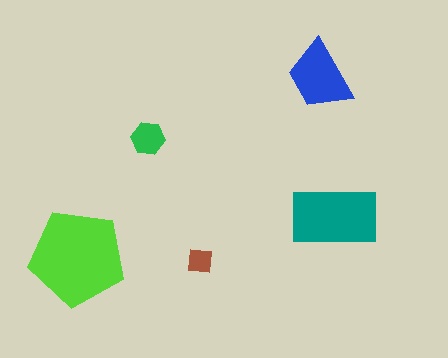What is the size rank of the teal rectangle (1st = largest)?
2nd.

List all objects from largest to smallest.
The lime pentagon, the teal rectangle, the blue trapezoid, the green hexagon, the brown square.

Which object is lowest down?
The brown square is bottommost.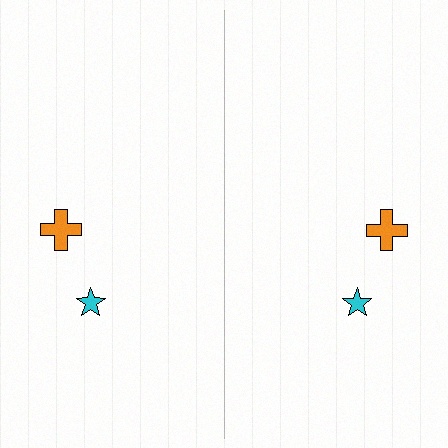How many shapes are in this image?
There are 4 shapes in this image.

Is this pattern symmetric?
Yes, this pattern has bilateral (reflection) symmetry.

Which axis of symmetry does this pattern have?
The pattern has a vertical axis of symmetry running through the center of the image.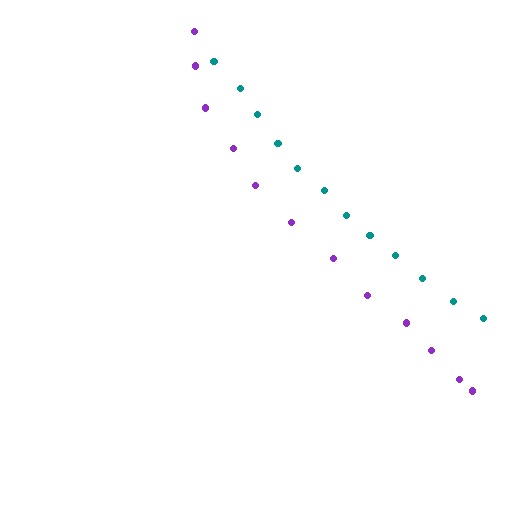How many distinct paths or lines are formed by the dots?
There are 2 distinct paths.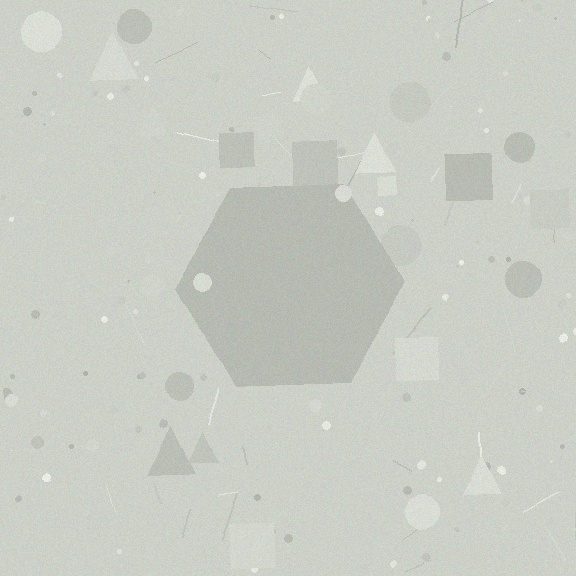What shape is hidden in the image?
A hexagon is hidden in the image.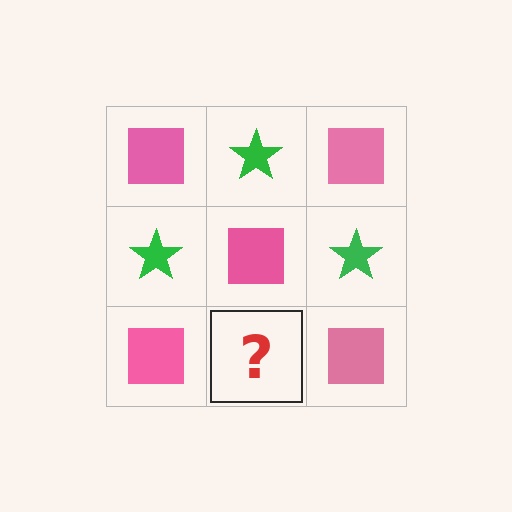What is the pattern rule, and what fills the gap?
The rule is that it alternates pink square and green star in a checkerboard pattern. The gap should be filled with a green star.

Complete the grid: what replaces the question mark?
The question mark should be replaced with a green star.